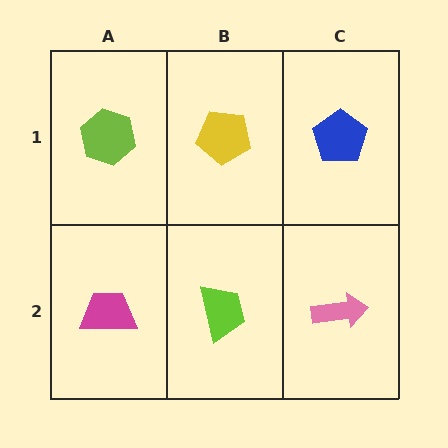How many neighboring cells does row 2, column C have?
2.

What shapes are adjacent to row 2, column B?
A yellow pentagon (row 1, column B), a magenta trapezoid (row 2, column A), a pink arrow (row 2, column C).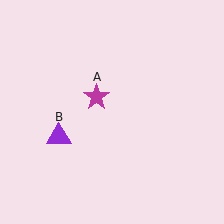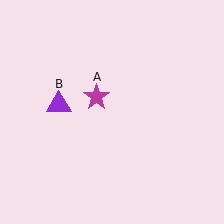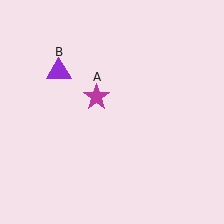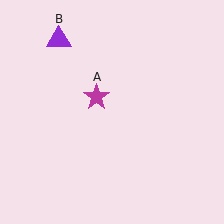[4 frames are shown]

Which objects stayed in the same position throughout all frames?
Magenta star (object A) remained stationary.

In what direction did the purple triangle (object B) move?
The purple triangle (object B) moved up.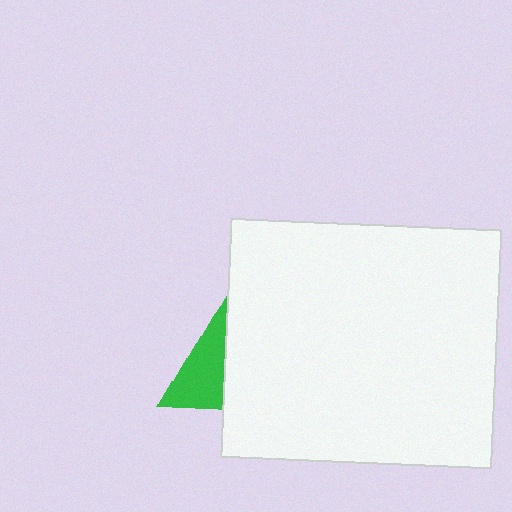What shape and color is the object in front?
The object in front is a white rectangle.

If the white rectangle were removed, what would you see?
You would see the complete green triangle.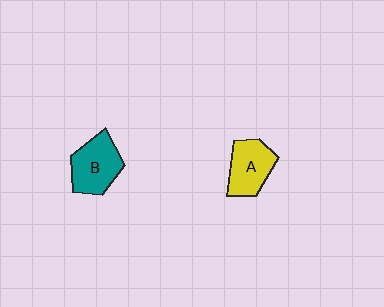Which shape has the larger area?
Shape B (teal).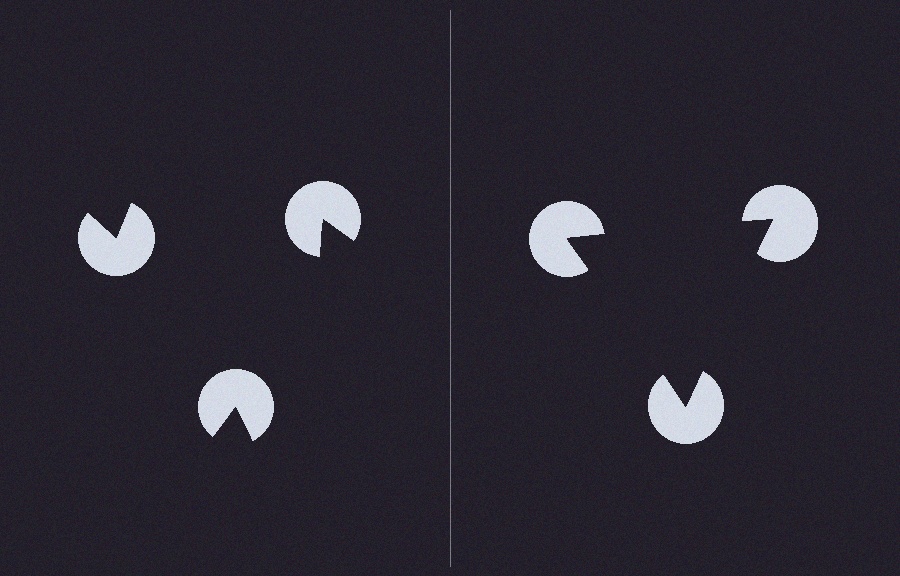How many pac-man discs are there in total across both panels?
6 — 3 on each side.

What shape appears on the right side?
An illusory triangle.